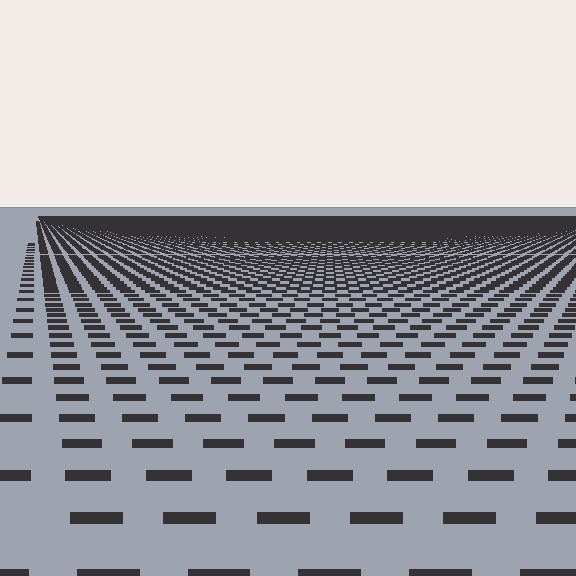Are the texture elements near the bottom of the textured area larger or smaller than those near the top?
Larger. Near the bottom, elements are closer to the viewer and appear at a bigger on-screen size.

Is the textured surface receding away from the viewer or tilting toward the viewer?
The surface is receding away from the viewer. Texture elements get smaller and denser toward the top.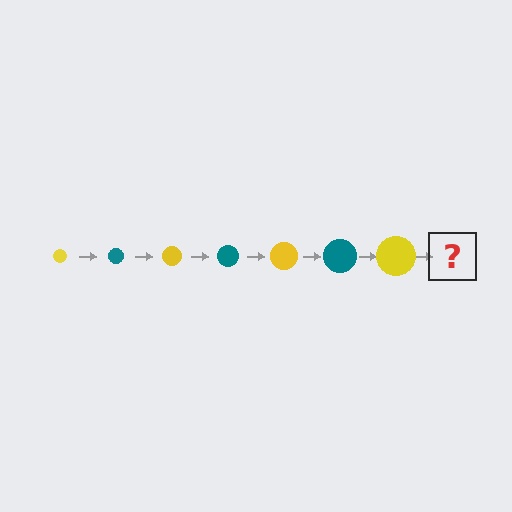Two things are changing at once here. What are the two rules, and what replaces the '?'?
The two rules are that the circle grows larger each step and the color cycles through yellow and teal. The '?' should be a teal circle, larger than the previous one.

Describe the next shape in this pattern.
It should be a teal circle, larger than the previous one.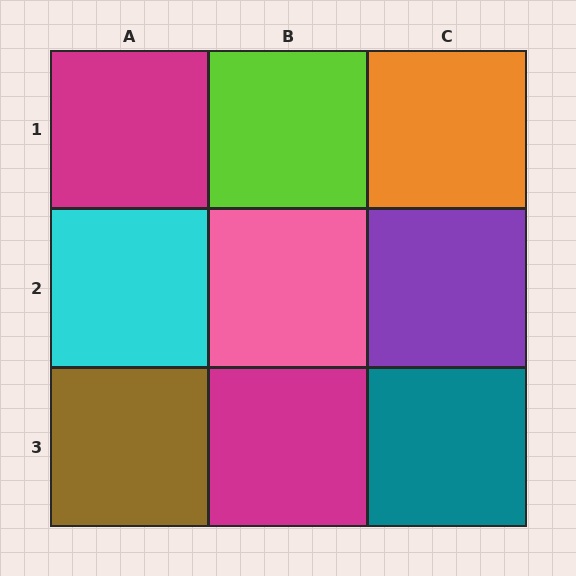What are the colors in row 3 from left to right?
Brown, magenta, teal.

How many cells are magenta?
2 cells are magenta.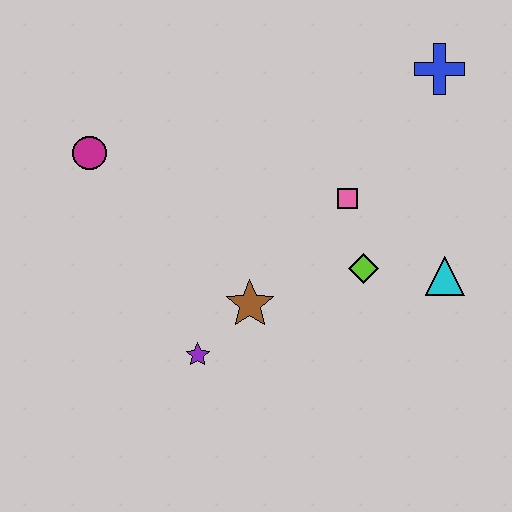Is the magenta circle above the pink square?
Yes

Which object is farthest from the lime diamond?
The magenta circle is farthest from the lime diamond.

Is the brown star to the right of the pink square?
No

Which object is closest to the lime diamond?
The pink square is closest to the lime diamond.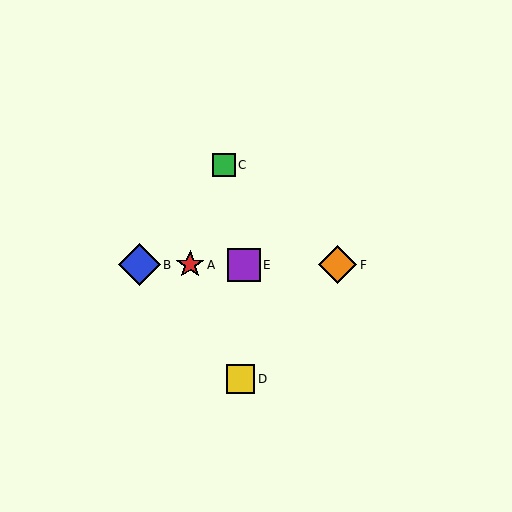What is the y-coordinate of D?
Object D is at y≈379.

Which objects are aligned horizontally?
Objects A, B, E, F are aligned horizontally.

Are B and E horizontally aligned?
Yes, both are at y≈265.